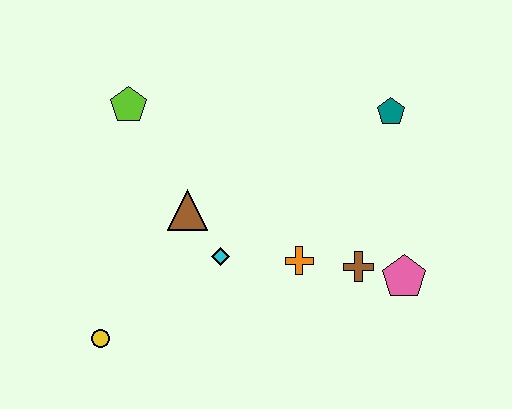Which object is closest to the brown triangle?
The cyan diamond is closest to the brown triangle.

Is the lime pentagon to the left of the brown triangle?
Yes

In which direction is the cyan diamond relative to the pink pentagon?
The cyan diamond is to the left of the pink pentagon.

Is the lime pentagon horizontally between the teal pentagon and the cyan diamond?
No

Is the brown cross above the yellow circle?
Yes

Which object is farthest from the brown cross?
The lime pentagon is farthest from the brown cross.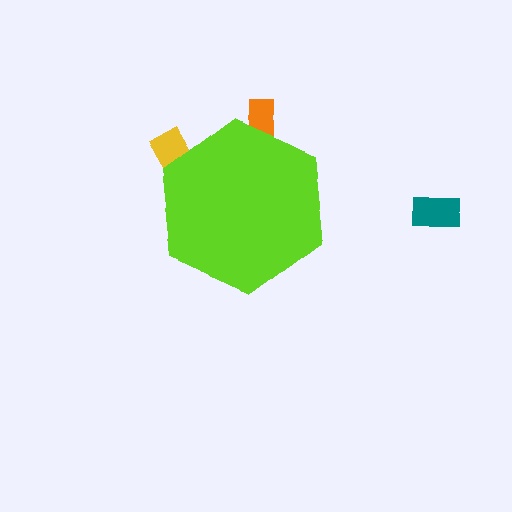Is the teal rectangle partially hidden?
No, the teal rectangle is fully visible.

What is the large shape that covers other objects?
A lime hexagon.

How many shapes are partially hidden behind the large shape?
2 shapes are partially hidden.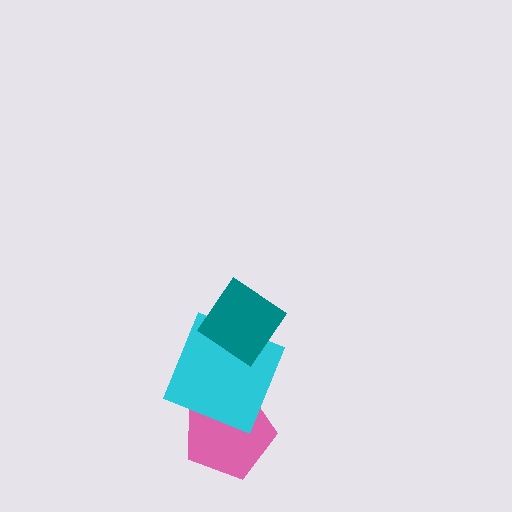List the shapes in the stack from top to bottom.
From top to bottom: the teal diamond, the cyan square, the pink pentagon.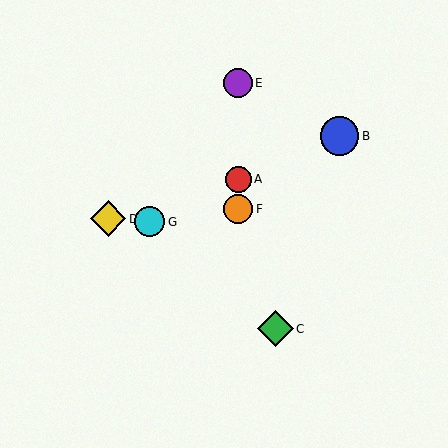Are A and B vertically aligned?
No, A is at x≈238 and B is at x≈340.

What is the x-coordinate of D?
Object D is at x≈108.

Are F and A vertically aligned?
Yes, both are at x≈238.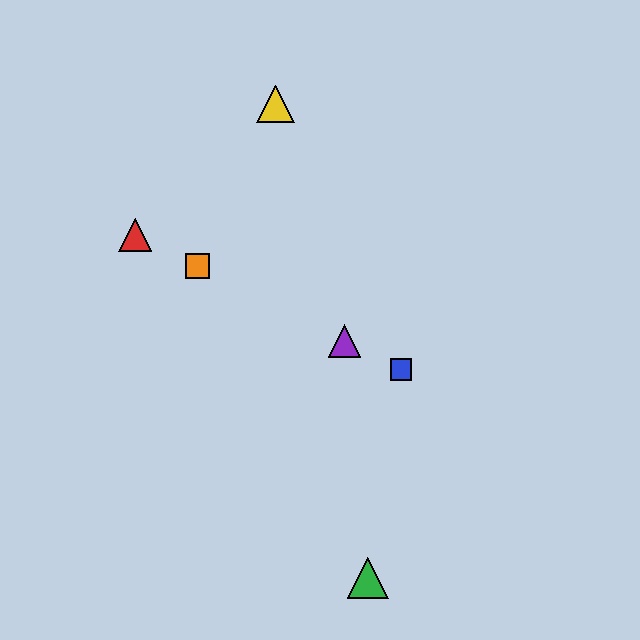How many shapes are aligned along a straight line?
4 shapes (the red triangle, the blue square, the purple triangle, the orange square) are aligned along a straight line.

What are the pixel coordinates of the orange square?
The orange square is at (197, 266).